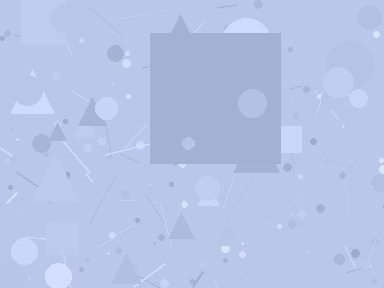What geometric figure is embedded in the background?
A square is embedded in the background.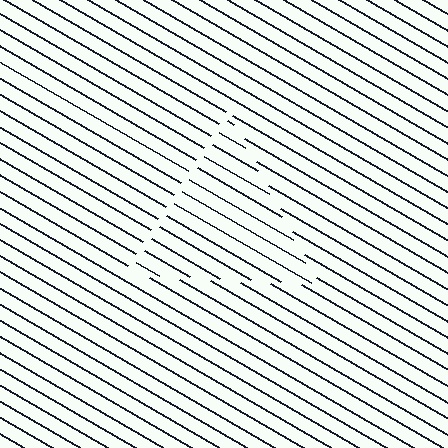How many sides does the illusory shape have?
3 sides — the line-ends trace a triangle.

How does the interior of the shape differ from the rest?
The interior of the shape contains the same grating, shifted by half a period — the contour is defined by the phase discontinuity where line-ends from the inner and outer gratings abut.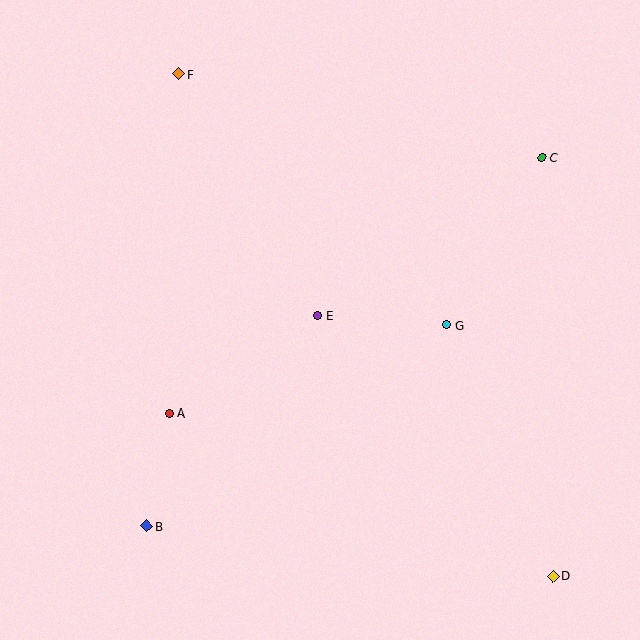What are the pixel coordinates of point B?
Point B is at (147, 526).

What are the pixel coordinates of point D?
Point D is at (553, 576).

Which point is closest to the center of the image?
Point E at (318, 315) is closest to the center.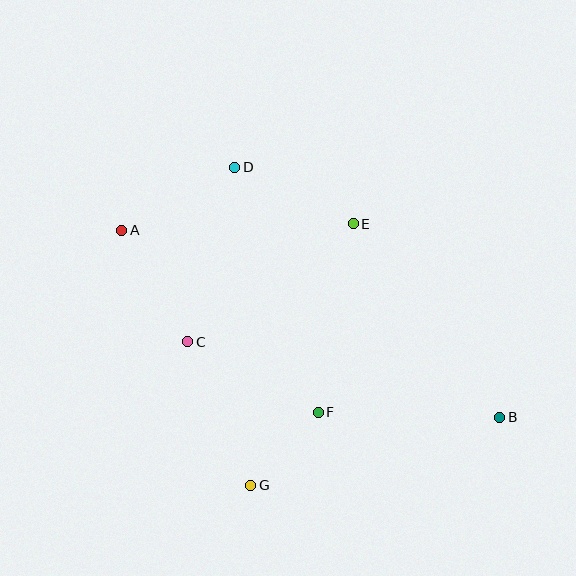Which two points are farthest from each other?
Points A and B are farthest from each other.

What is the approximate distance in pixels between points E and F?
The distance between E and F is approximately 192 pixels.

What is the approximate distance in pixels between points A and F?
The distance between A and F is approximately 268 pixels.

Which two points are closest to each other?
Points F and G are closest to each other.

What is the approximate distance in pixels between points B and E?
The distance between B and E is approximately 243 pixels.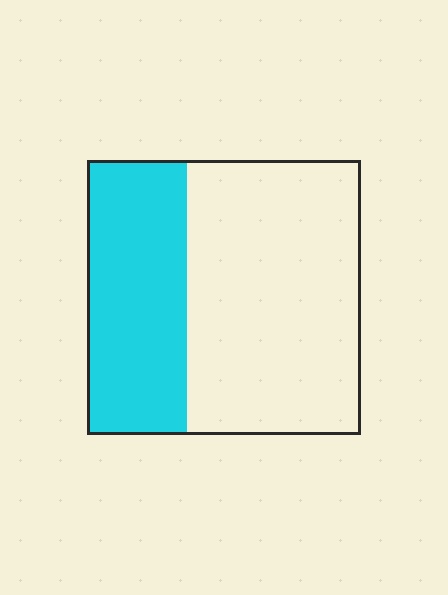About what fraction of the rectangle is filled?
About three eighths (3/8).